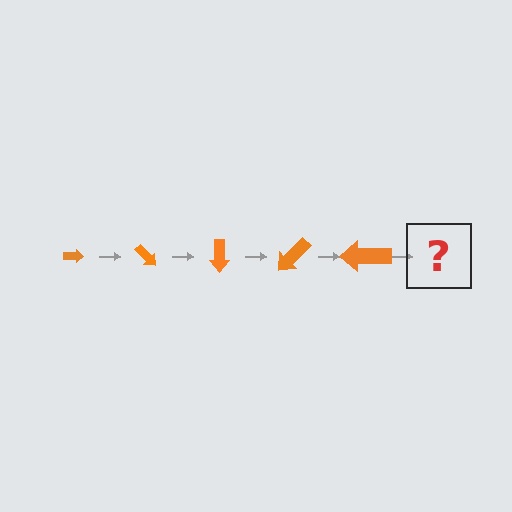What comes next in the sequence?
The next element should be an arrow, larger than the previous one and rotated 225 degrees from the start.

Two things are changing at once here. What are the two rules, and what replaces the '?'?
The two rules are that the arrow grows larger each step and it rotates 45 degrees each step. The '?' should be an arrow, larger than the previous one and rotated 225 degrees from the start.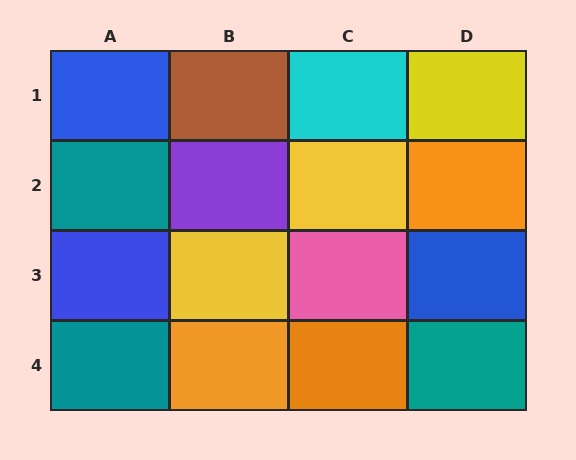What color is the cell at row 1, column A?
Blue.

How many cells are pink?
1 cell is pink.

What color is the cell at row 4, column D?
Teal.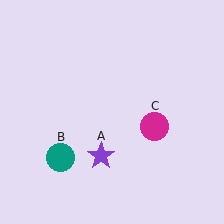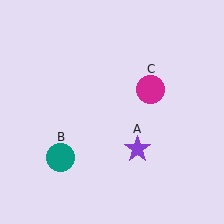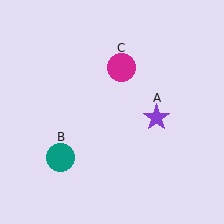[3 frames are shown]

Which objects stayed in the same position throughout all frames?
Teal circle (object B) remained stationary.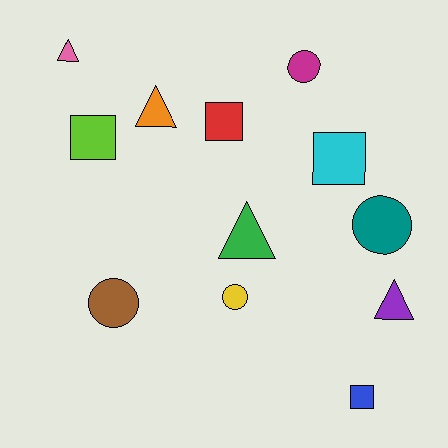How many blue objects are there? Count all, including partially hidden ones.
There is 1 blue object.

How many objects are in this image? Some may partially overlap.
There are 12 objects.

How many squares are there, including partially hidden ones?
There are 4 squares.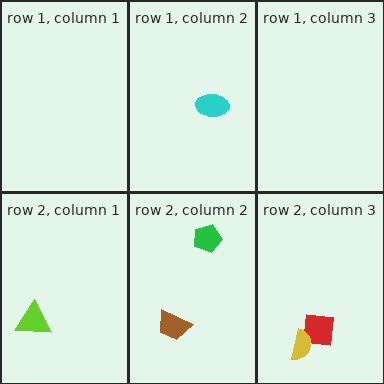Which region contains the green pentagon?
The row 2, column 2 region.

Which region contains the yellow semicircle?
The row 2, column 3 region.